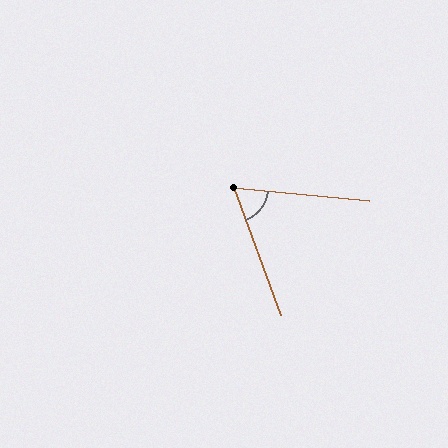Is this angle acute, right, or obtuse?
It is acute.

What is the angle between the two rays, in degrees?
Approximately 65 degrees.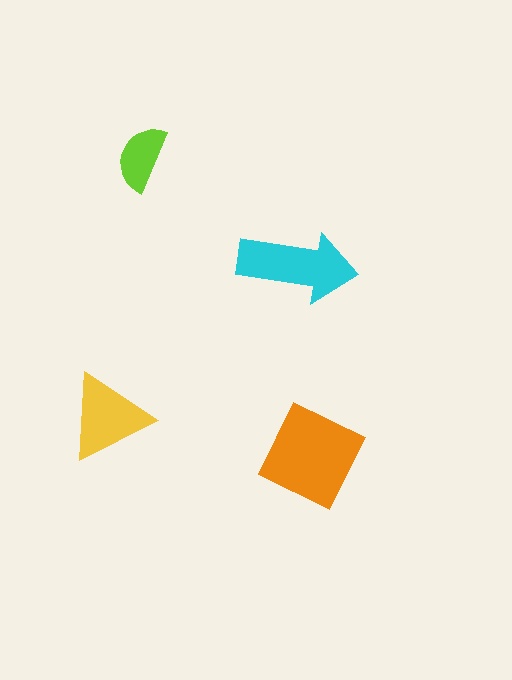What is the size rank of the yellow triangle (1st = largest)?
3rd.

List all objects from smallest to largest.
The lime semicircle, the yellow triangle, the cyan arrow, the orange square.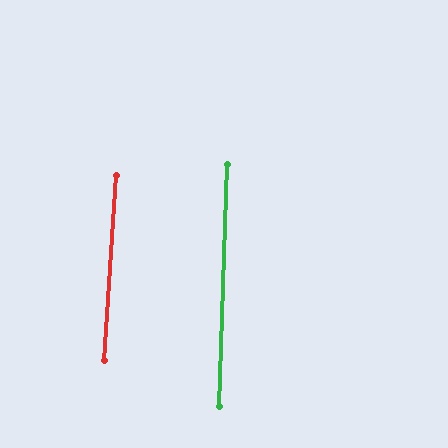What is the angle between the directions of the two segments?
Approximately 2 degrees.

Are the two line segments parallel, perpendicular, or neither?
Parallel — their directions differ by only 1.9°.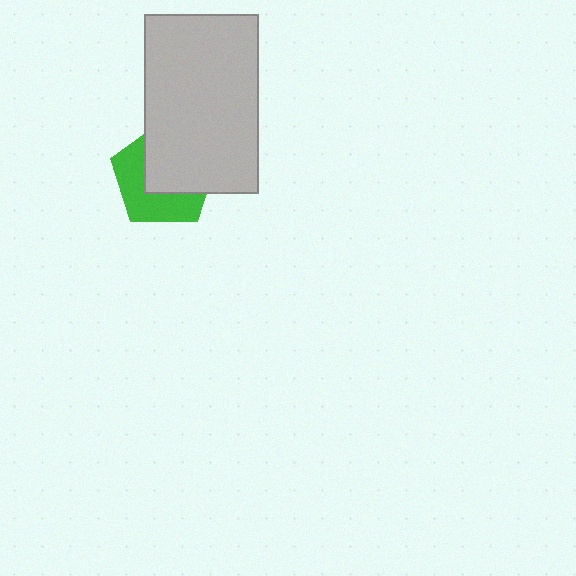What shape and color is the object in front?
The object in front is a light gray rectangle.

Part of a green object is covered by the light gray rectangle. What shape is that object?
It is a pentagon.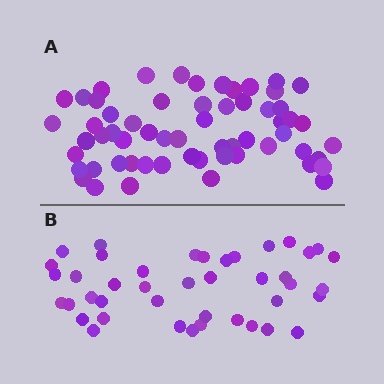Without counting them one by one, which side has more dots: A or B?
Region A (the top region) has more dots.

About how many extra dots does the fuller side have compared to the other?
Region A has approximately 20 more dots than region B.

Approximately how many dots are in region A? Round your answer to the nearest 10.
About 60 dots.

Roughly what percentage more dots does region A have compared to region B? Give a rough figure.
About 45% more.